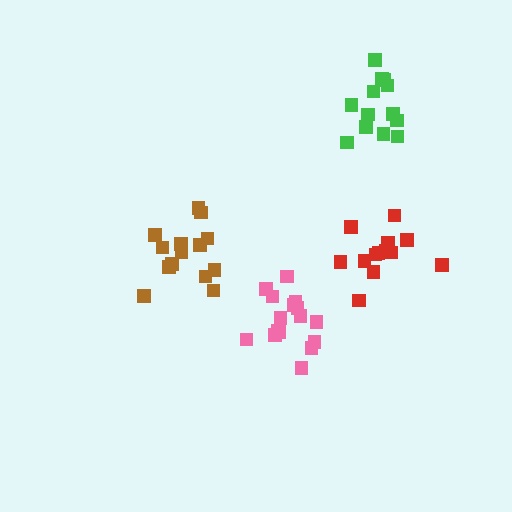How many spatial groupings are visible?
There are 4 spatial groupings.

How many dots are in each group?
Group 1: 14 dots, Group 2: 16 dots, Group 3: 13 dots, Group 4: 13 dots (56 total).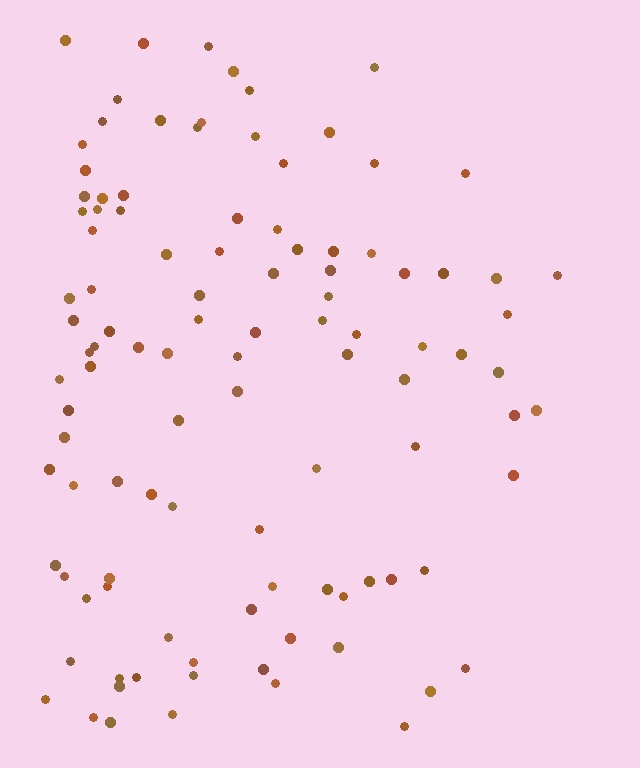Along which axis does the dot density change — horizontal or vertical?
Horizontal.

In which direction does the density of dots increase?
From right to left, with the left side densest.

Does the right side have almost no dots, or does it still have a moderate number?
Still a moderate number, just noticeably fewer than the left.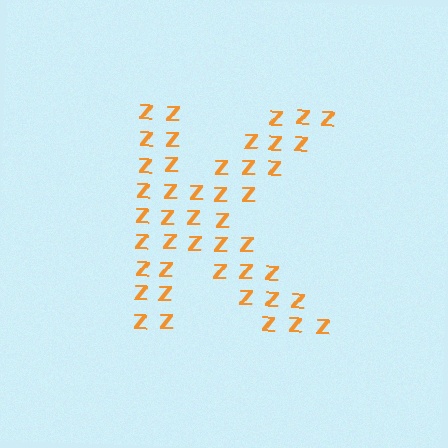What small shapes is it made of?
It is made of small letter Z's.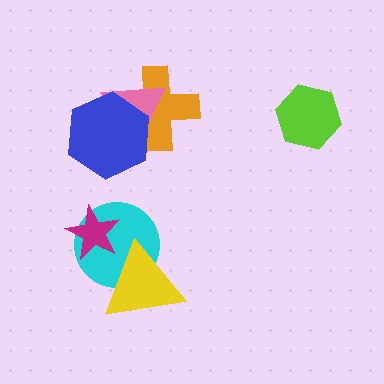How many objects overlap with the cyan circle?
2 objects overlap with the cyan circle.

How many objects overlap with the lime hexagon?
0 objects overlap with the lime hexagon.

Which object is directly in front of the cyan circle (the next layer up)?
The yellow triangle is directly in front of the cyan circle.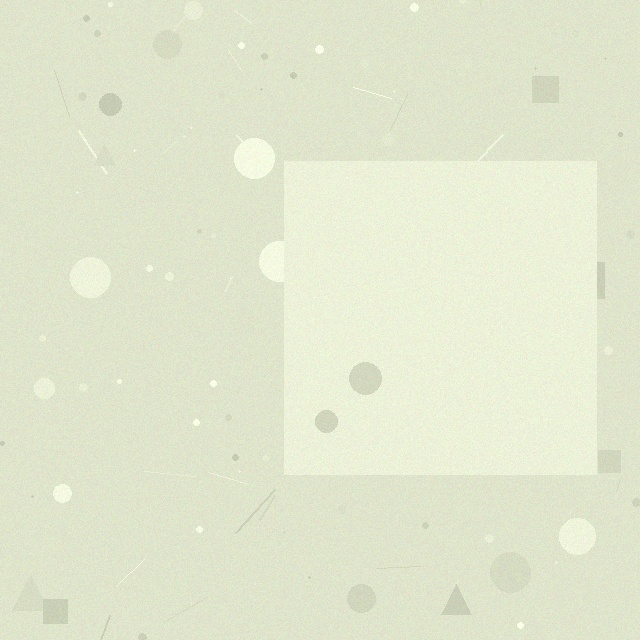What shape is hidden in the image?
A square is hidden in the image.